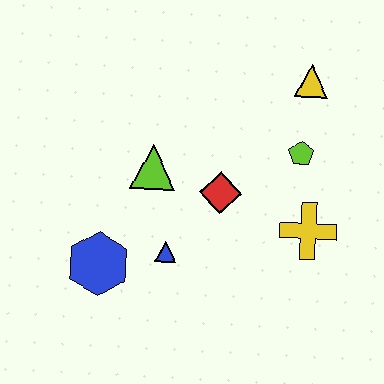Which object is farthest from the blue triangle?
The yellow triangle is farthest from the blue triangle.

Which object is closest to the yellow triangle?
The lime pentagon is closest to the yellow triangle.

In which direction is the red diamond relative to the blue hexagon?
The red diamond is to the right of the blue hexagon.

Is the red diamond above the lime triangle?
No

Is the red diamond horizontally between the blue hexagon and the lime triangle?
No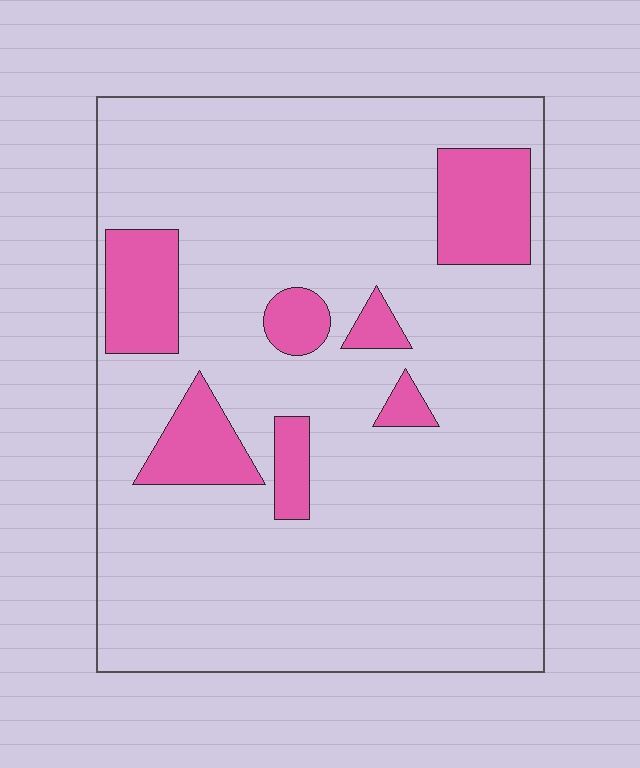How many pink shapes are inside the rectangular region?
7.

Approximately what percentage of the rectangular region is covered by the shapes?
Approximately 15%.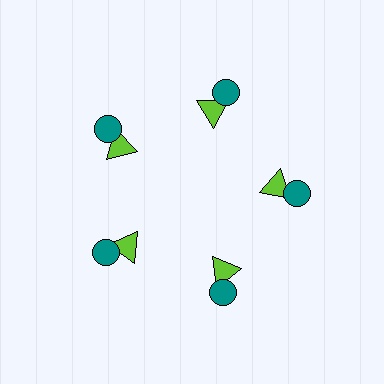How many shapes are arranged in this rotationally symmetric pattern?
There are 10 shapes, arranged in 5 groups of 2.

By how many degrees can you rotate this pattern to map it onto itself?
The pattern maps onto itself every 72 degrees of rotation.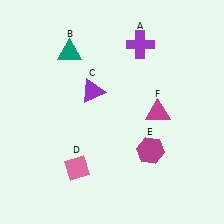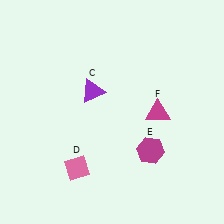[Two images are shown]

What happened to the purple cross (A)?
The purple cross (A) was removed in Image 2. It was in the top-right area of Image 1.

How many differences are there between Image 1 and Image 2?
There are 2 differences between the two images.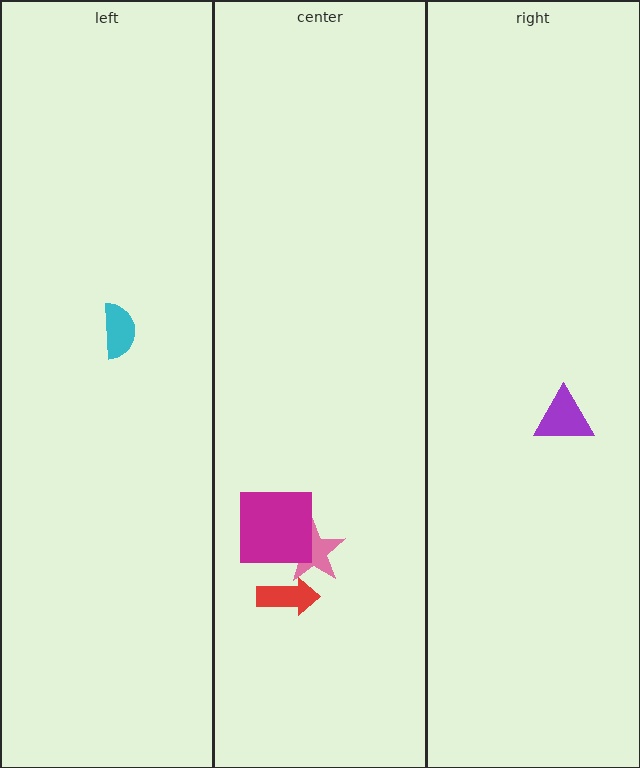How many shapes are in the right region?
1.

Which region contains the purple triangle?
The right region.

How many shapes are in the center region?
3.